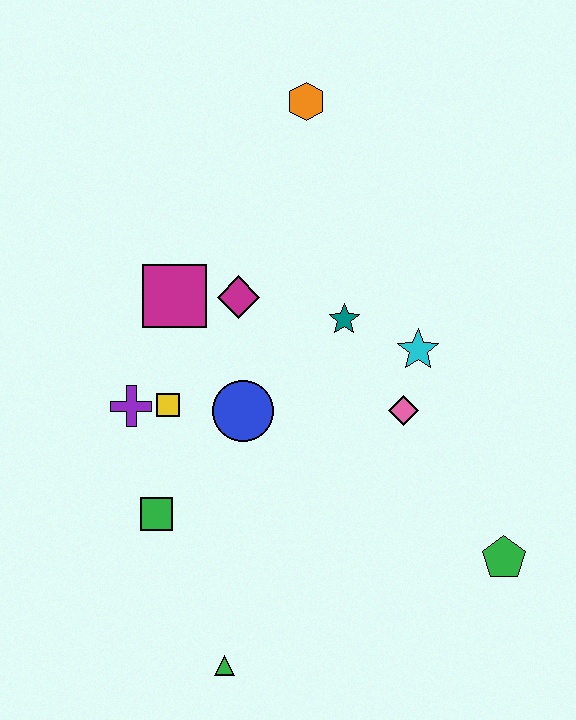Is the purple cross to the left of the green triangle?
Yes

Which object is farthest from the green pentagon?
The orange hexagon is farthest from the green pentagon.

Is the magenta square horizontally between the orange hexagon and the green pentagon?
No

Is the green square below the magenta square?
Yes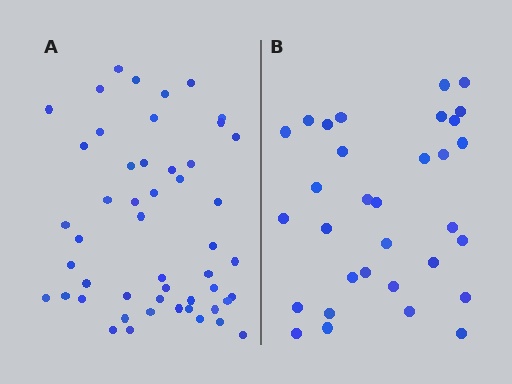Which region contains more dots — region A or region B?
Region A (the left region) has more dots.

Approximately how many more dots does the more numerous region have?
Region A has approximately 20 more dots than region B.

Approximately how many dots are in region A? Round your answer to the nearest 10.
About 50 dots.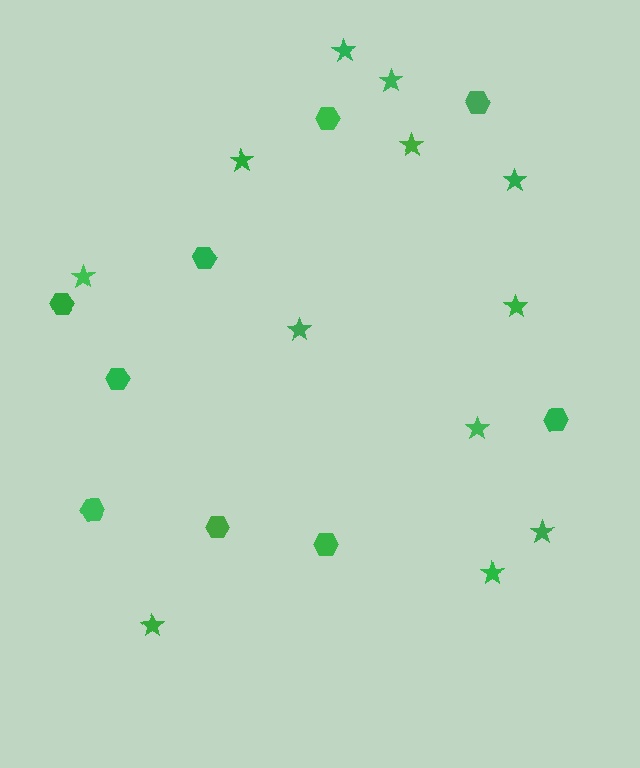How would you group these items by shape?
There are 2 groups: one group of stars (12) and one group of hexagons (9).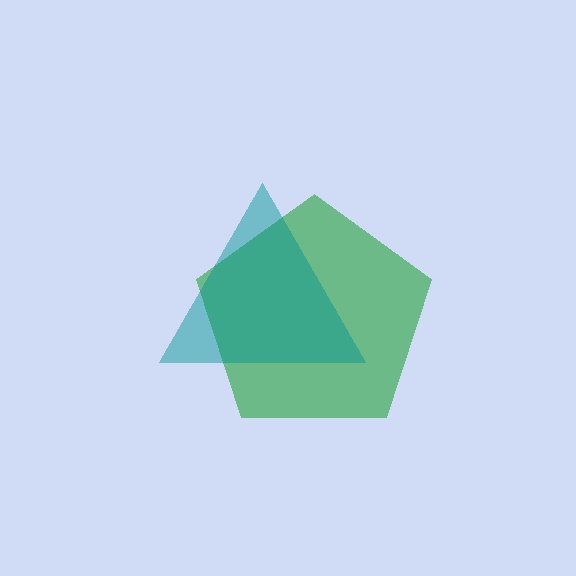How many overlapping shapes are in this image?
There are 2 overlapping shapes in the image.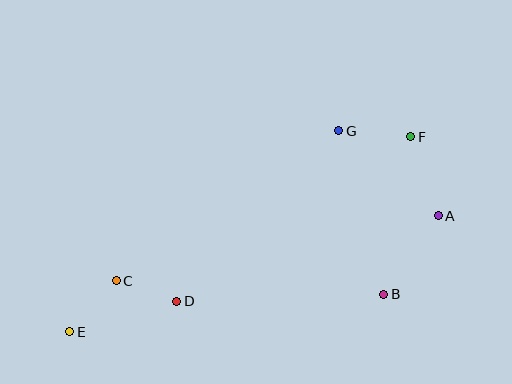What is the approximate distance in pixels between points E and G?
The distance between E and G is approximately 336 pixels.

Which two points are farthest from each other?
Points E and F are farthest from each other.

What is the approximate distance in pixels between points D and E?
The distance between D and E is approximately 111 pixels.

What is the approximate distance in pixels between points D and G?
The distance between D and G is approximately 235 pixels.